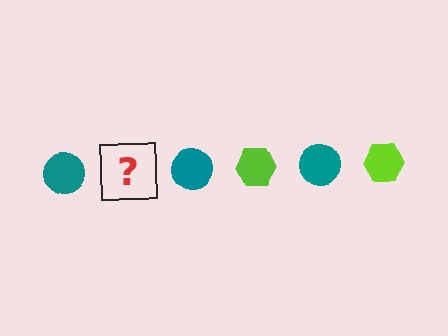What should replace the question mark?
The question mark should be replaced with a lime hexagon.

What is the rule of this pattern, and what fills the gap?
The rule is that the pattern alternates between teal circle and lime hexagon. The gap should be filled with a lime hexagon.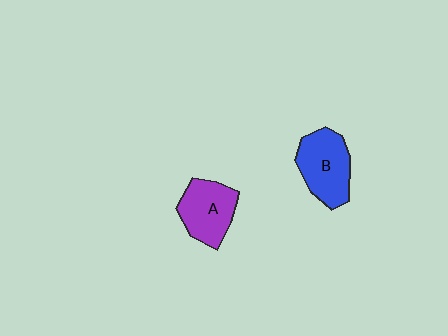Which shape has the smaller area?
Shape A (purple).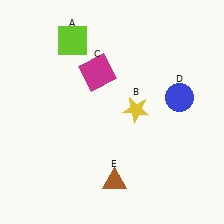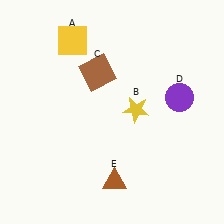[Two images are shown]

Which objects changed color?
A changed from lime to yellow. C changed from magenta to brown. D changed from blue to purple.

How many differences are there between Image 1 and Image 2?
There are 3 differences between the two images.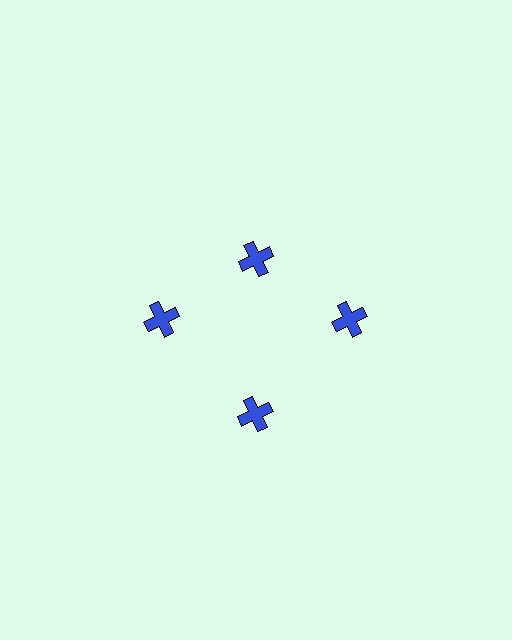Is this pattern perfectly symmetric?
No. The 4 blue crosses are arranged in a ring, but one element near the 12 o'clock position is pulled inward toward the center, breaking the 4-fold rotational symmetry.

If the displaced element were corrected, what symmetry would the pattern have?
It would have 4-fold rotational symmetry — the pattern would map onto itself every 90 degrees.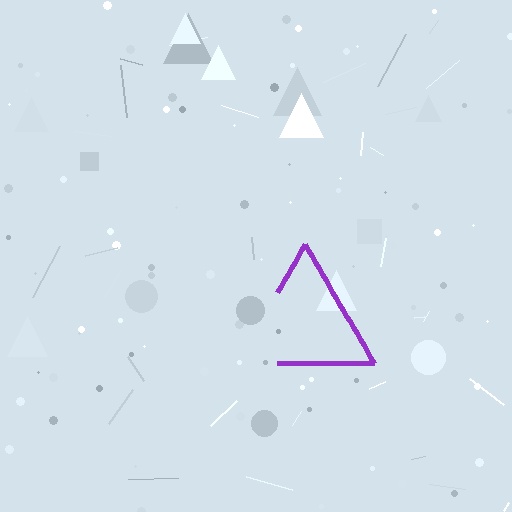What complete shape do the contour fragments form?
The contour fragments form a triangle.